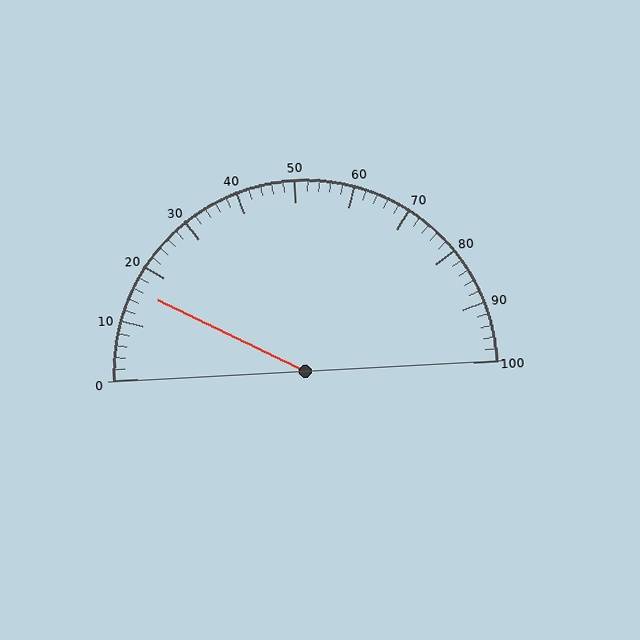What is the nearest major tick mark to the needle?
The nearest major tick mark is 20.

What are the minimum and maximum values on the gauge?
The gauge ranges from 0 to 100.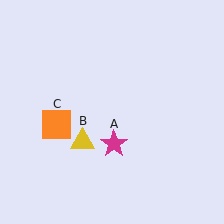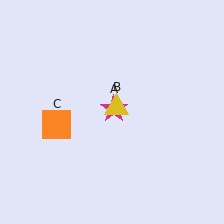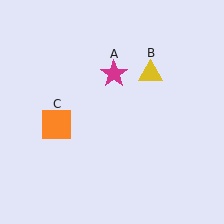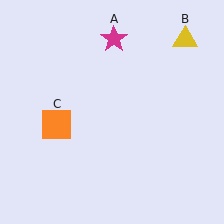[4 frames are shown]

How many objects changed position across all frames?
2 objects changed position: magenta star (object A), yellow triangle (object B).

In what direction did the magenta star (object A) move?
The magenta star (object A) moved up.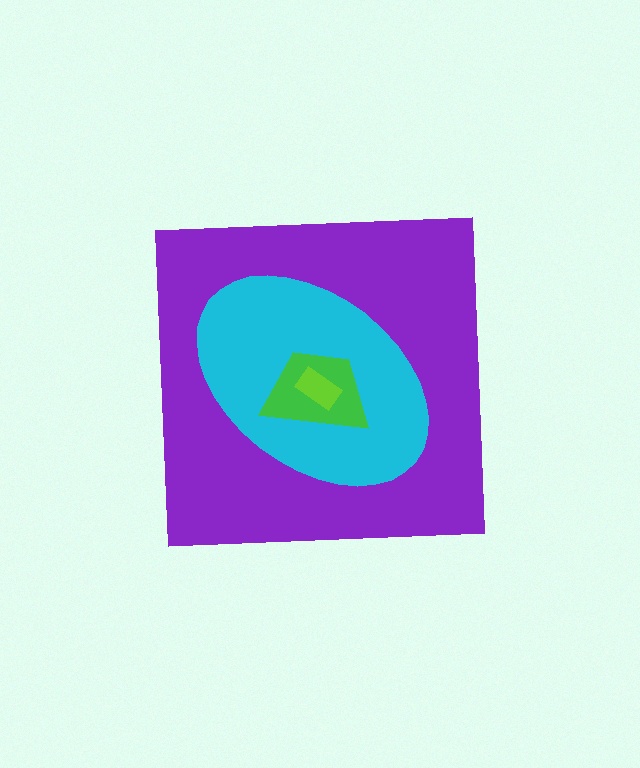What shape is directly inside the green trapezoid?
The lime rectangle.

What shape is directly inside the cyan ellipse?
The green trapezoid.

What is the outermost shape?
The purple square.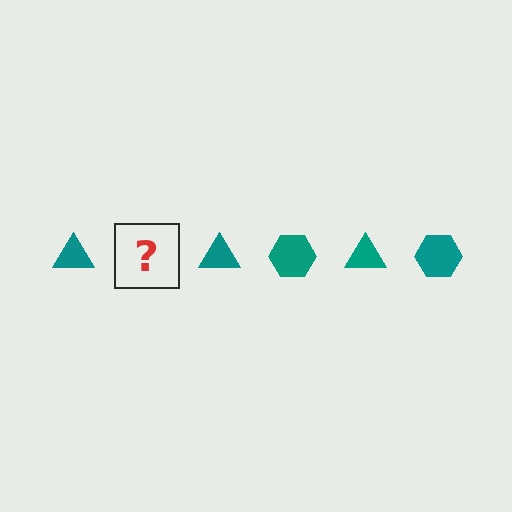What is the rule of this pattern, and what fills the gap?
The rule is that the pattern cycles through triangle, hexagon shapes in teal. The gap should be filled with a teal hexagon.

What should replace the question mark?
The question mark should be replaced with a teal hexagon.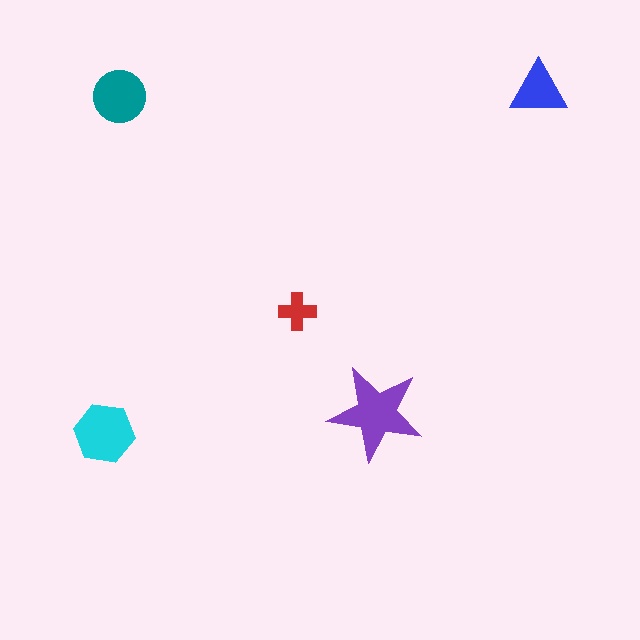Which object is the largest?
The purple star.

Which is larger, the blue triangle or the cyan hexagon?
The cyan hexagon.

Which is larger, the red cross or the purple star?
The purple star.